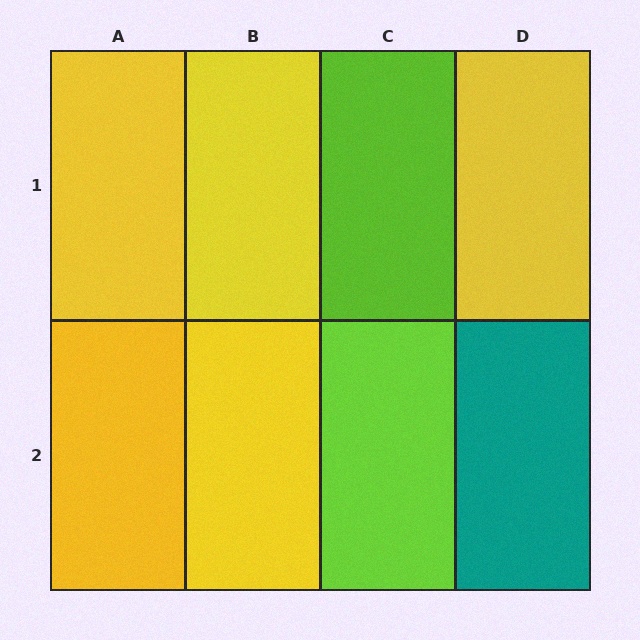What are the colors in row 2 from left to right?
Yellow, yellow, lime, teal.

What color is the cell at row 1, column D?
Yellow.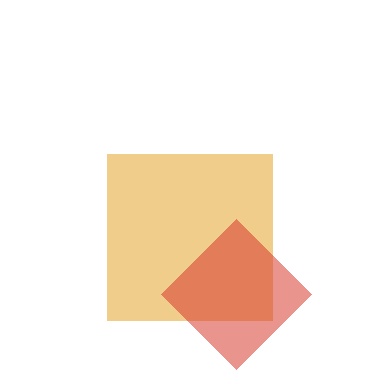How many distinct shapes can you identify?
There are 2 distinct shapes: an orange square, a red diamond.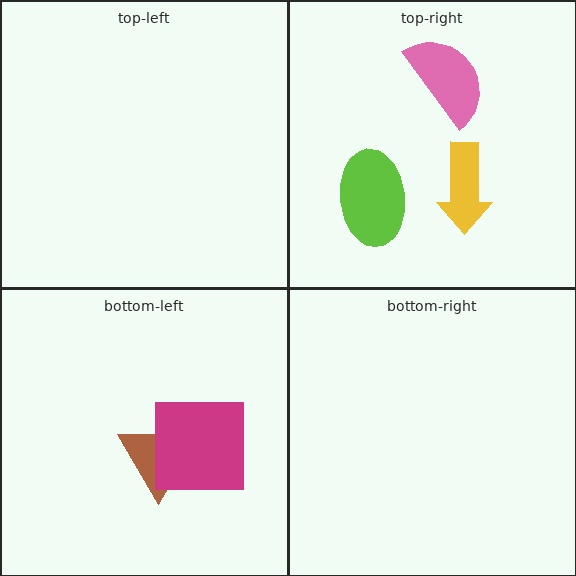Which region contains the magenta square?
The bottom-left region.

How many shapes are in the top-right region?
3.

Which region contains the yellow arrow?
The top-right region.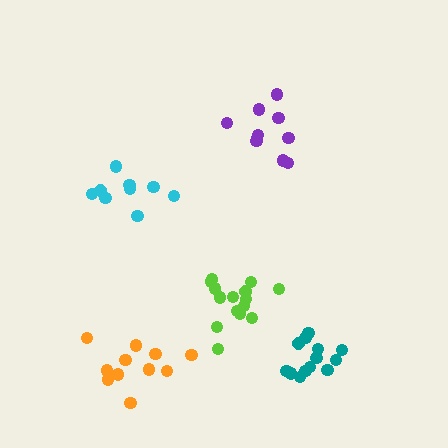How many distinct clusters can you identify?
There are 5 distinct clusters.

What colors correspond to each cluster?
The clusters are colored: lime, orange, cyan, purple, teal.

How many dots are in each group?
Group 1: 15 dots, Group 2: 11 dots, Group 3: 9 dots, Group 4: 10 dots, Group 5: 13 dots (58 total).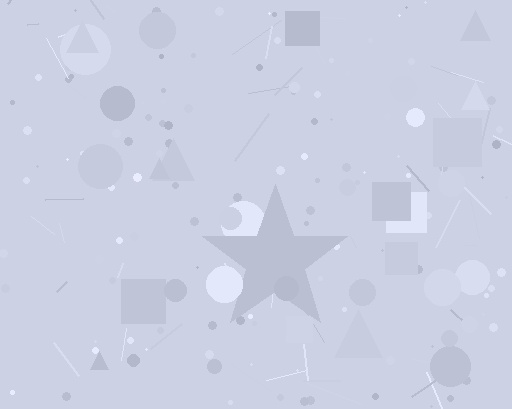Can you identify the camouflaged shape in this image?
The camouflaged shape is a star.